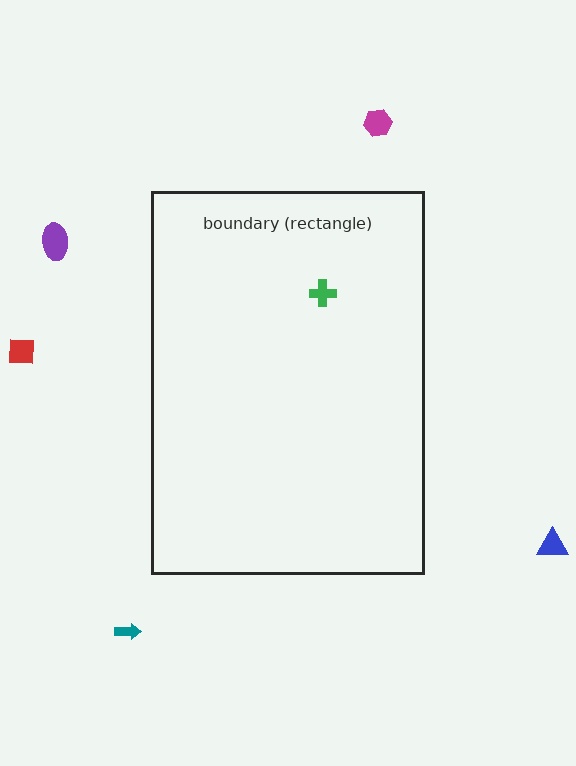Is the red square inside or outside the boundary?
Outside.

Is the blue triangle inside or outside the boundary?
Outside.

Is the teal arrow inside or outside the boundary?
Outside.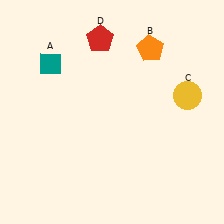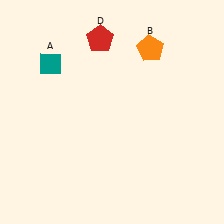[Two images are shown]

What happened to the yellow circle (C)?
The yellow circle (C) was removed in Image 2. It was in the top-right area of Image 1.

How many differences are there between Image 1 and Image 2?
There is 1 difference between the two images.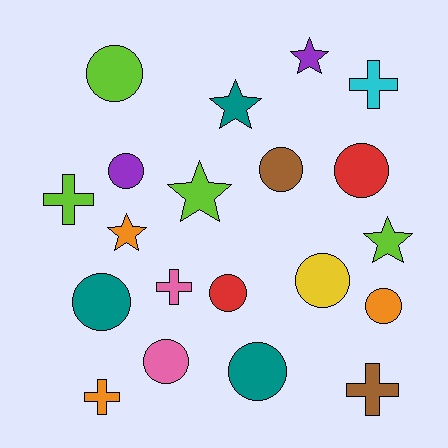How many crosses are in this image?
There are 5 crosses.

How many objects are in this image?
There are 20 objects.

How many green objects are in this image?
There are no green objects.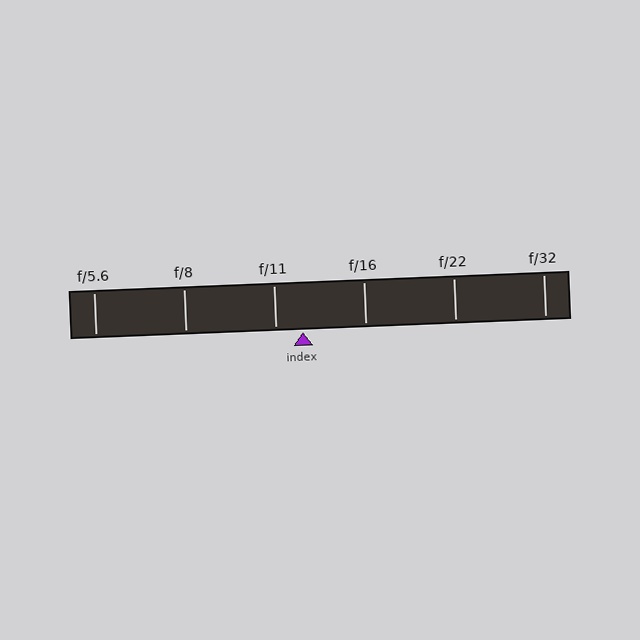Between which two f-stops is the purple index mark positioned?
The index mark is between f/11 and f/16.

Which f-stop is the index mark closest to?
The index mark is closest to f/11.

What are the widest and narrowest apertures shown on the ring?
The widest aperture shown is f/5.6 and the narrowest is f/32.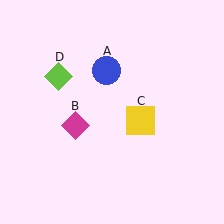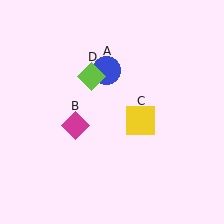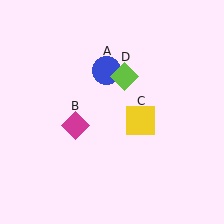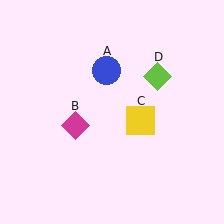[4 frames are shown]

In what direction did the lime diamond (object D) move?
The lime diamond (object D) moved right.